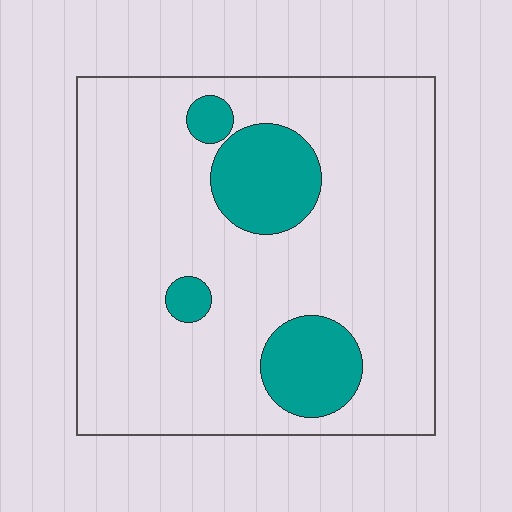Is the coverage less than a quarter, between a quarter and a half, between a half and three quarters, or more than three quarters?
Less than a quarter.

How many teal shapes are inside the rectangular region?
4.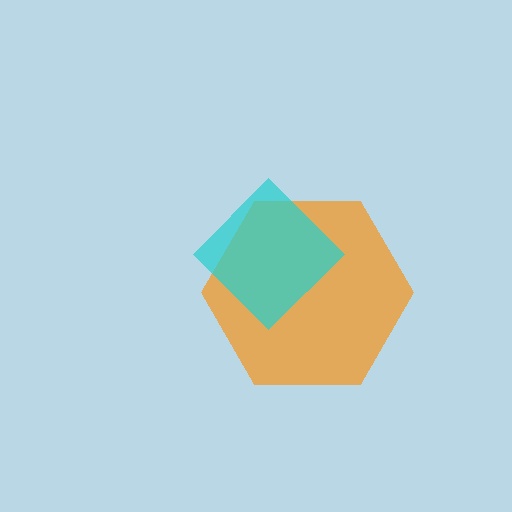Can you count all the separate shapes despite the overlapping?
Yes, there are 2 separate shapes.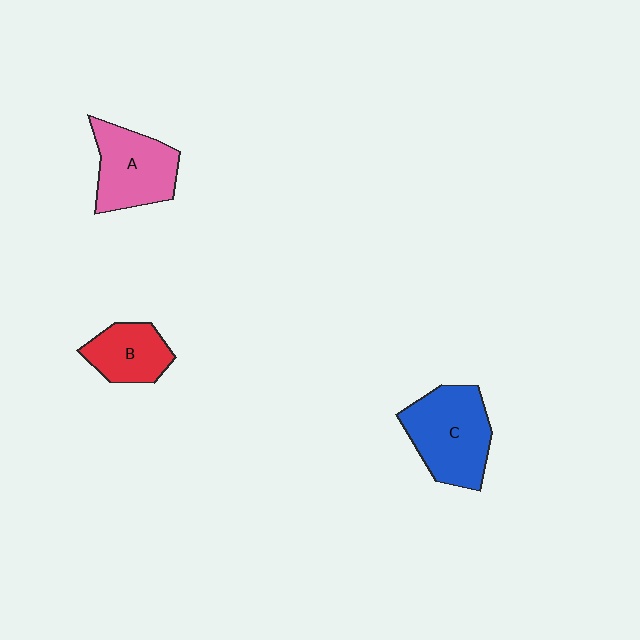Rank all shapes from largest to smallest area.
From largest to smallest: C (blue), A (pink), B (red).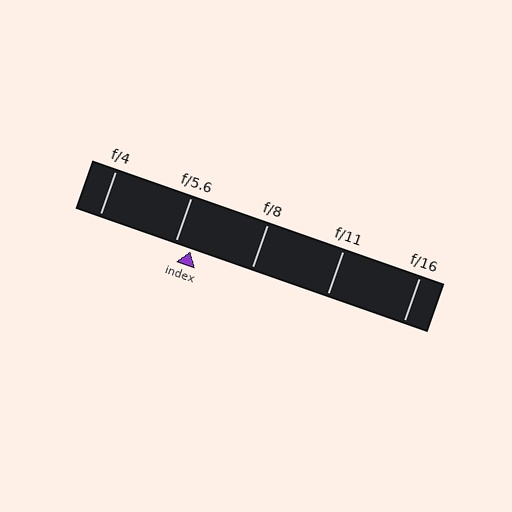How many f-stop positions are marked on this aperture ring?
There are 5 f-stop positions marked.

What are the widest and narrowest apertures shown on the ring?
The widest aperture shown is f/4 and the narrowest is f/16.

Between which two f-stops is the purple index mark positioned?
The index mark is between f/5.6 and f/8.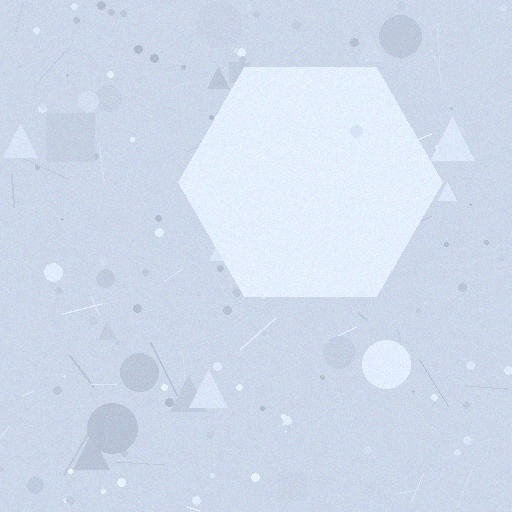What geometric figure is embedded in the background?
A hexagon is embedded in the background.